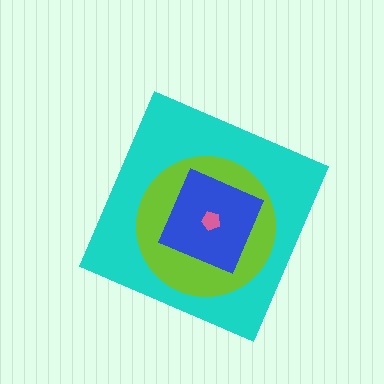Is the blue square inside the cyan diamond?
Yes.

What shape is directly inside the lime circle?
The blue square.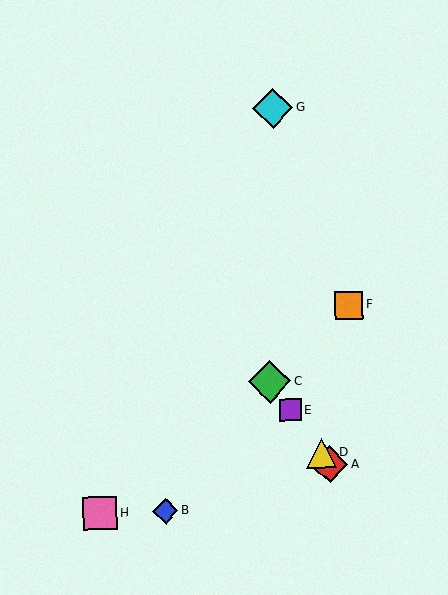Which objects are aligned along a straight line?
Objects A, C, D, E are aligned along a straight line.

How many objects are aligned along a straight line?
4 objects (A, C, D, E) are aligned along a straight line.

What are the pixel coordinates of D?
Object D is at (321, 453).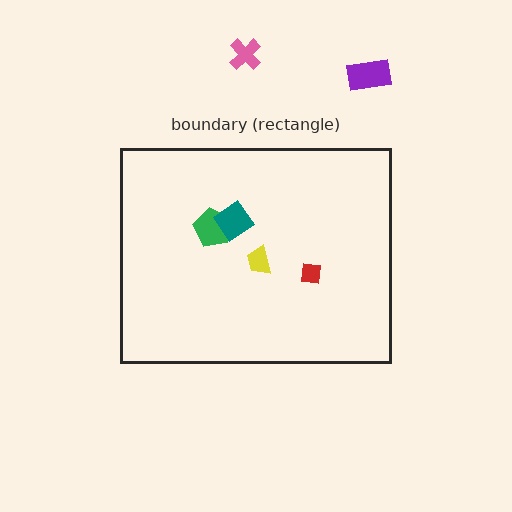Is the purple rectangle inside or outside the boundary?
Outside.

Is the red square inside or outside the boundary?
Inside.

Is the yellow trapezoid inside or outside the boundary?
Inside.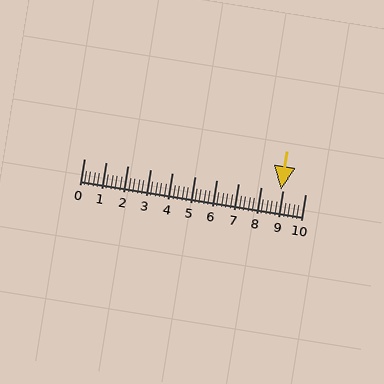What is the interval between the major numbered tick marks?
The major tick marks are spaced 1 units apart.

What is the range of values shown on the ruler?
The ruler shows values from 0 to 10.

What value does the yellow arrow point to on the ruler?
The yellow arrow points to approximately 8.9.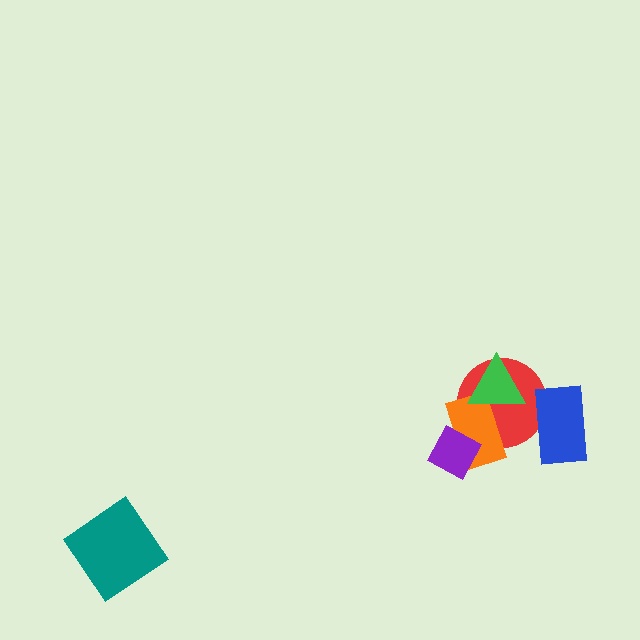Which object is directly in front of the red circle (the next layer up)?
The orange rectangle is directly in front of the red circle.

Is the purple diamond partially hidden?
No, no other shape covers it.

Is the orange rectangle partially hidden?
Yes, it is partially covered by another shape.